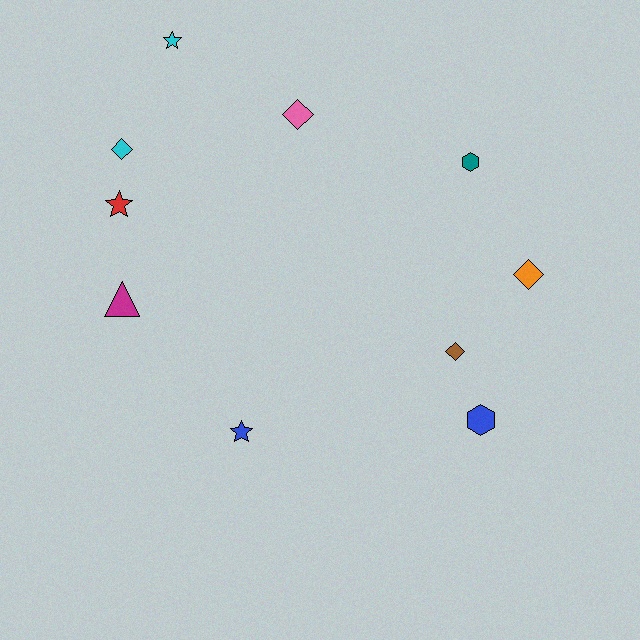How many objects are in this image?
There are 10 objects.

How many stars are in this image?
There are 3 stars.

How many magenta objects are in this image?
There is 1 magenta object.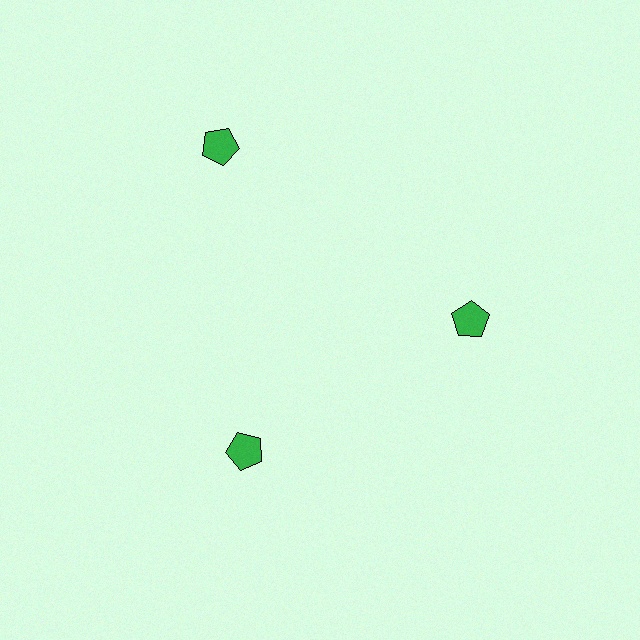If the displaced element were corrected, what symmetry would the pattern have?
It would have 3-fold rotational symmetry — the pattern would map onto itself every 120 degrees.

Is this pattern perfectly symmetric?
No. The 3 green pentagons are arranged in a ring, but one element near the 11 o'clock position is pushed outward from the center, breaking the 3-fold rotational symmetry.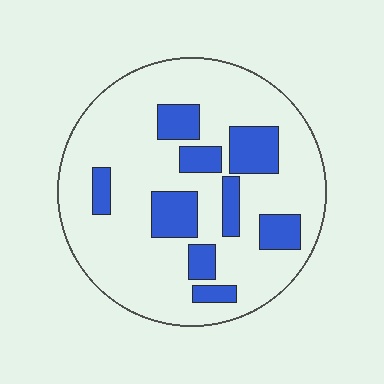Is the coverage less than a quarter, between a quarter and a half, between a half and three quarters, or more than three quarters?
Less than a quarter.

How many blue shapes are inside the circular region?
9.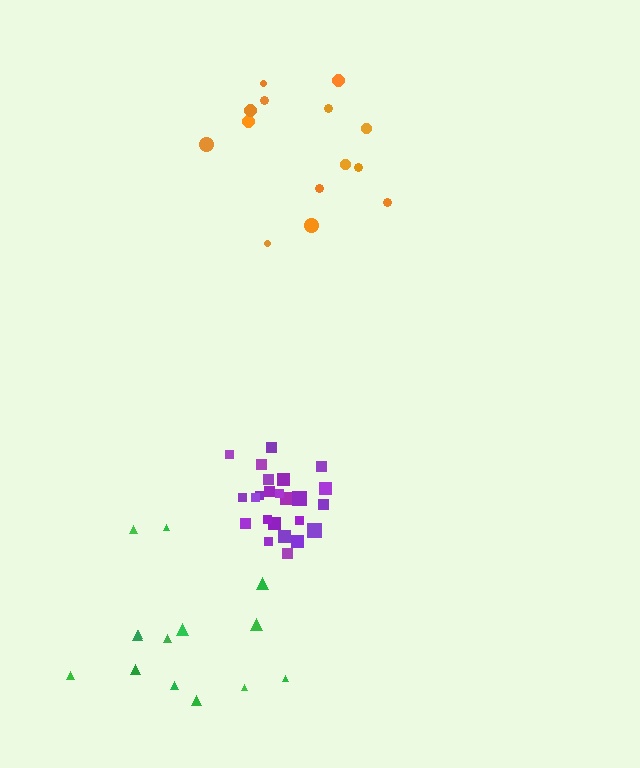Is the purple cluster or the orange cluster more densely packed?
Purple.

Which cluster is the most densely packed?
Purple.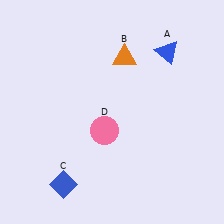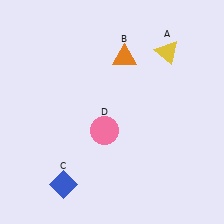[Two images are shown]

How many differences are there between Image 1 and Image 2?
There is 1 difference between the two images.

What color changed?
The triangle (A) changed from blue in Image 1 to yellow in Image 2.